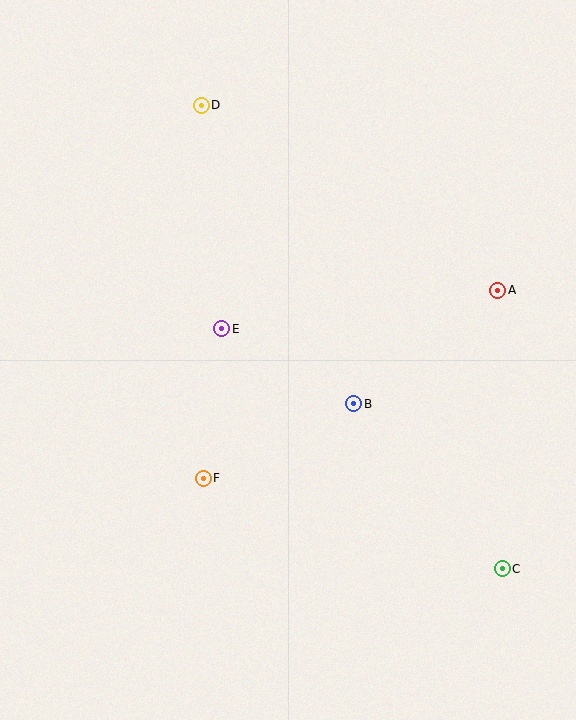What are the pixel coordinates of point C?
Point C is at (502, 569).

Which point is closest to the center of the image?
Point E at (222, 329) is closest to the center.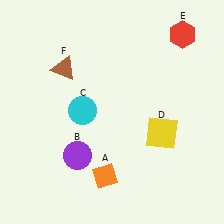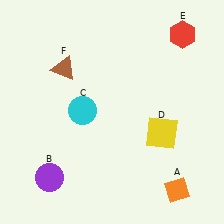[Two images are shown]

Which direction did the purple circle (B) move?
The purple circle (B) moved left.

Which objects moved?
The objects that moved are: the orange diamond (A), the purple circle (B).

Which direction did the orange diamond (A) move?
The orange diamond (A) moved right.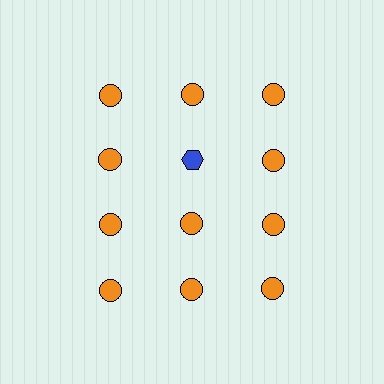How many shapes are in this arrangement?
There are 12 shapes arranged in a grid pattern.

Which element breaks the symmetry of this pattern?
The blue hexagon in the second row, second from left column breaks the symmetry. All other shapes are orange circles.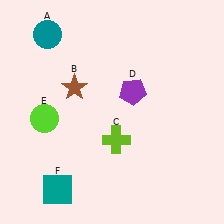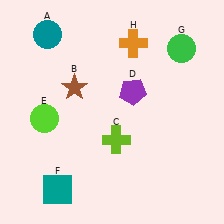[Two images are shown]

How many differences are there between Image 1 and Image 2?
There are 2 differences between the two images.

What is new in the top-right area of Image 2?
A green circle (G) was added in the top-right area of Image 2.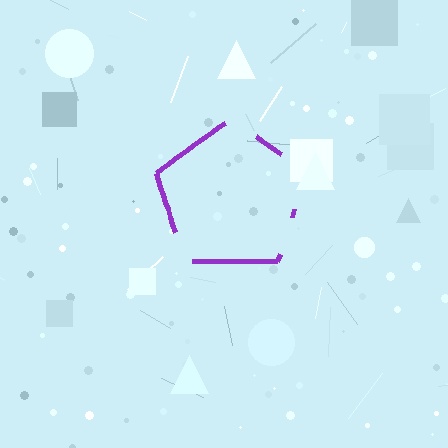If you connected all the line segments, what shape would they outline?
They would outline a pentagon.